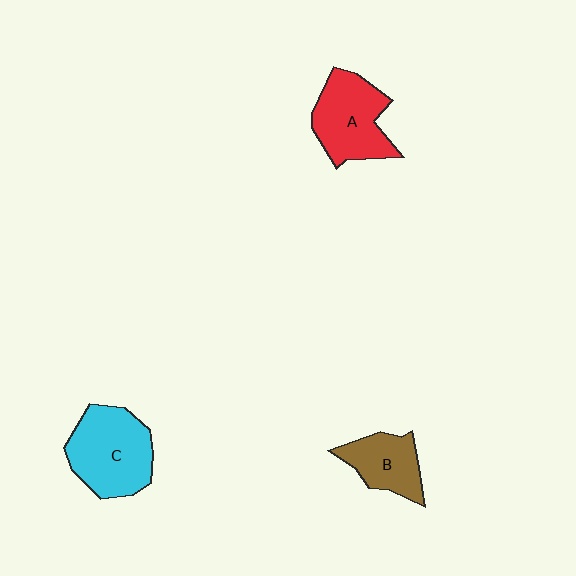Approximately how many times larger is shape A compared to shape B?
Approximately 1.4 times.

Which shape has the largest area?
Shape C (cyan).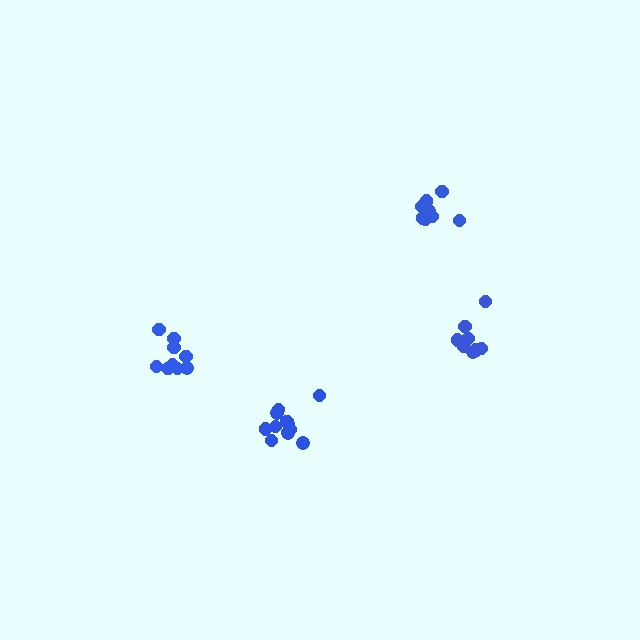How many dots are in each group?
Group 1: 8 dots, Group 2: 9 dots, Group 3: 12 dots, Group 4: 9 dots (38 total).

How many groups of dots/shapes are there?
There are 4 groups.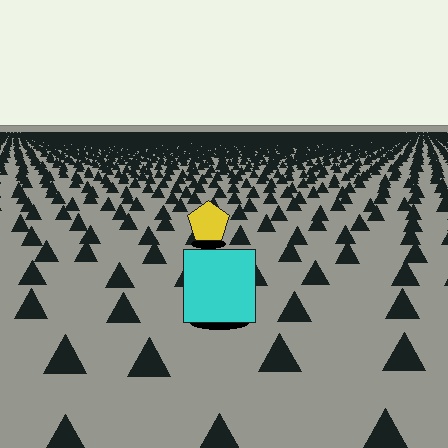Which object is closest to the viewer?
The cyan square is closest. The texture marks near it are larger and more spread out.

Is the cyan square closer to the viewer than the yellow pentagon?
Yes. The cyan square is closer — you can tell from the texture gradient: the ground texture is coarser near it.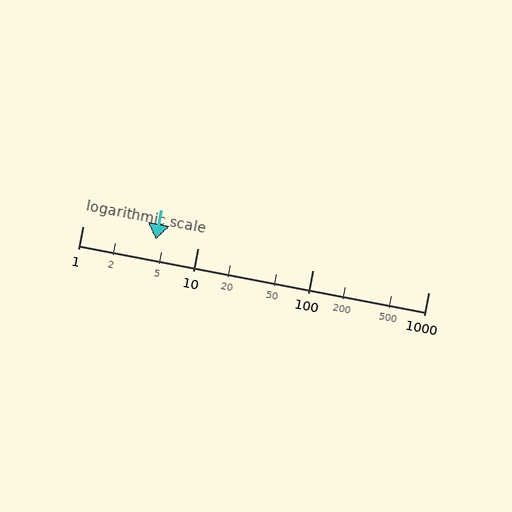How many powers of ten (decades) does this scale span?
The scale spans 3 decades, from 1 to 1000.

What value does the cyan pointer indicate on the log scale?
The pointer indicates approximately 4.3.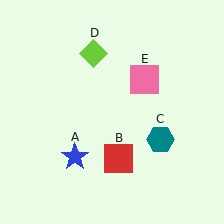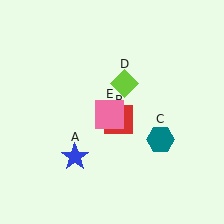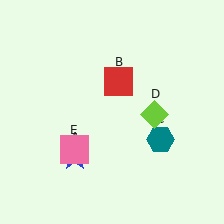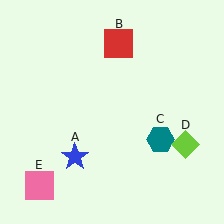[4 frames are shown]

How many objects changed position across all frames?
3 objects changed position: red square (object B), lime diamond (object D), pink square (object E).